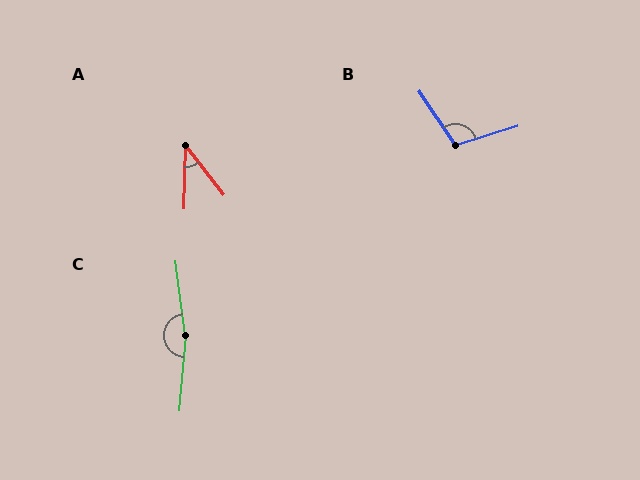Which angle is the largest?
C, at approximately 168 degrees.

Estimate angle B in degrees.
Approximately 106 degrees.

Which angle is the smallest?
A, at approximately 40 degrees.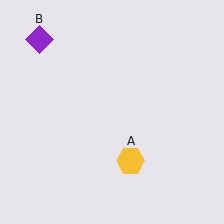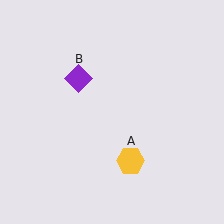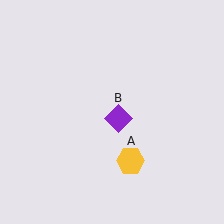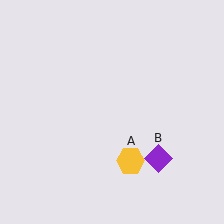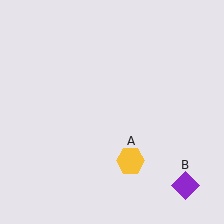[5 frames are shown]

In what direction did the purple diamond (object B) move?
The purple diamond (object B) moved down and to the right.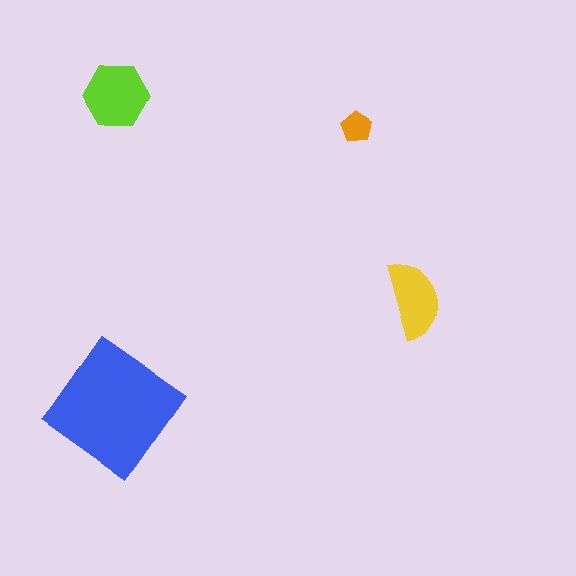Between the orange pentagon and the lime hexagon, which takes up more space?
The lime hexagon.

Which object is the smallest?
The orange pentagon.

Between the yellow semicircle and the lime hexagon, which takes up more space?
The lime hexagon.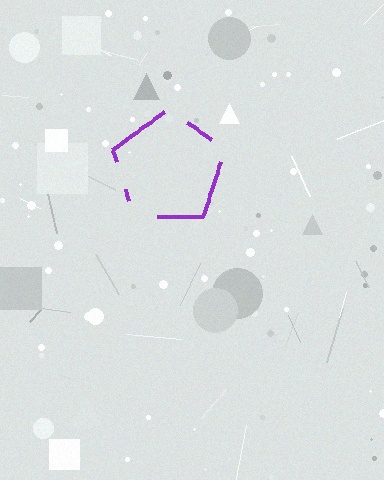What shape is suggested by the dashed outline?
The dashed outline suggests a pentagon.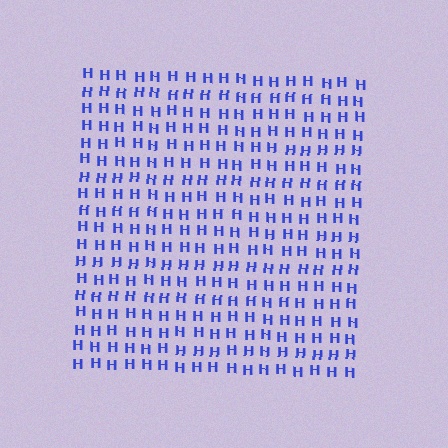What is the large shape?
The large shape is a square.